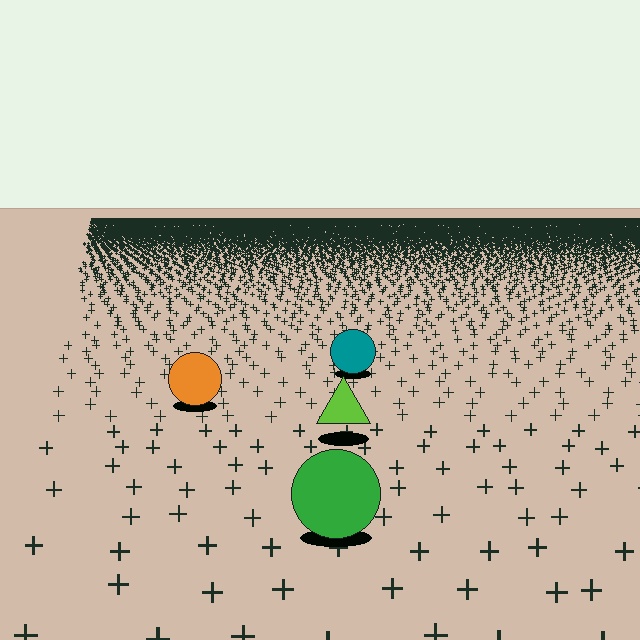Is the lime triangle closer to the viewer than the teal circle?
Yes. The lime triangle is closer — you can tell from the texture gradient: the ground texture is coarser near it.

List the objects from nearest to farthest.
From nearest to farthest: the green circle, the lime triangle, the orange circle, the teal circle.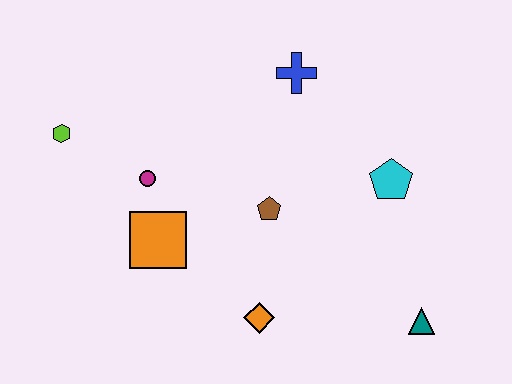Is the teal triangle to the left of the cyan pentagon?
No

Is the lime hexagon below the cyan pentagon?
No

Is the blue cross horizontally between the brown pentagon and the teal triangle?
Yes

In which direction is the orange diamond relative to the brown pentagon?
The orange diamond is below the brown pentagon.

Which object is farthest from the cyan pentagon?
The lime hexagon is farthest from the cyan pentagon.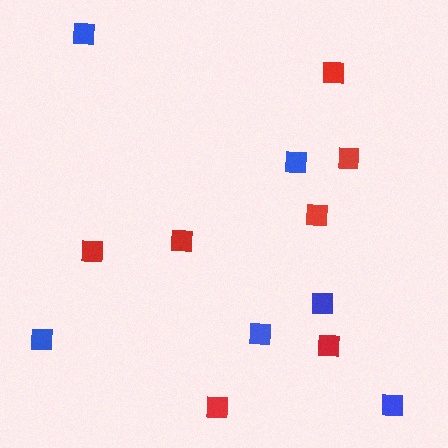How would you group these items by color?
There are 2 groups: one group of red squares (7) and one group of blue squares (6).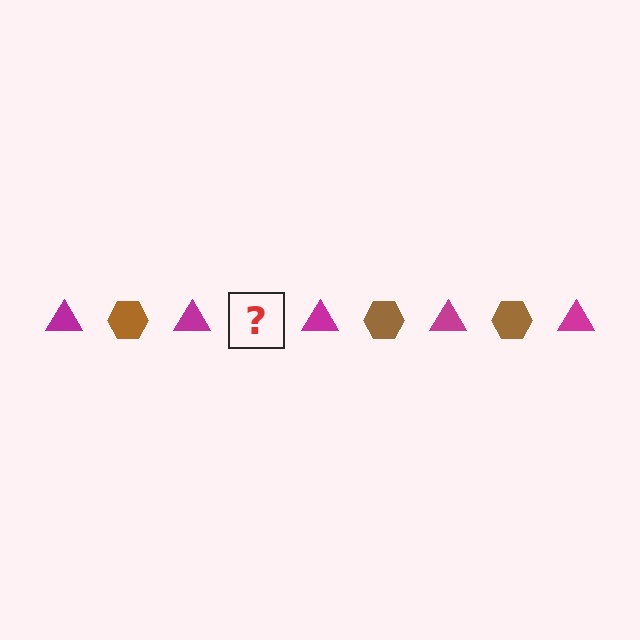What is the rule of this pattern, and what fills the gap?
The rule is that the pattern alternates between magenta triangle and brown hexagon. The gap should be filled with a brown hexagon.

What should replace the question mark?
The question mark should be replaced with a brown hexagon.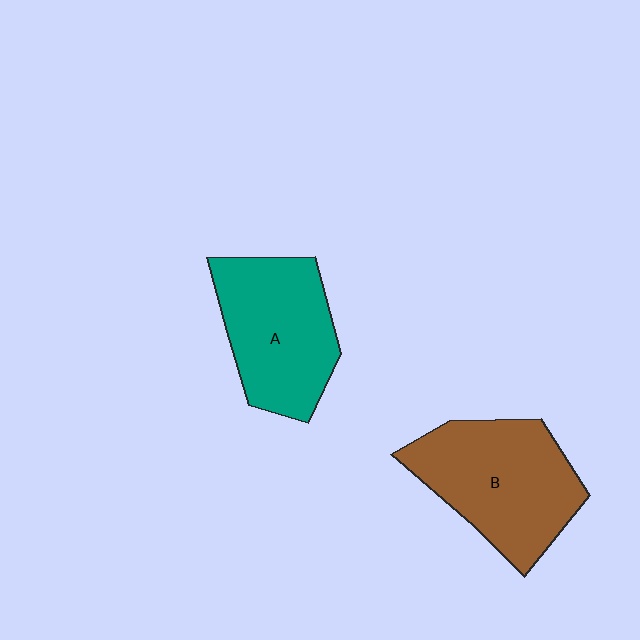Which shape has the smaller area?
Shape A (teal).